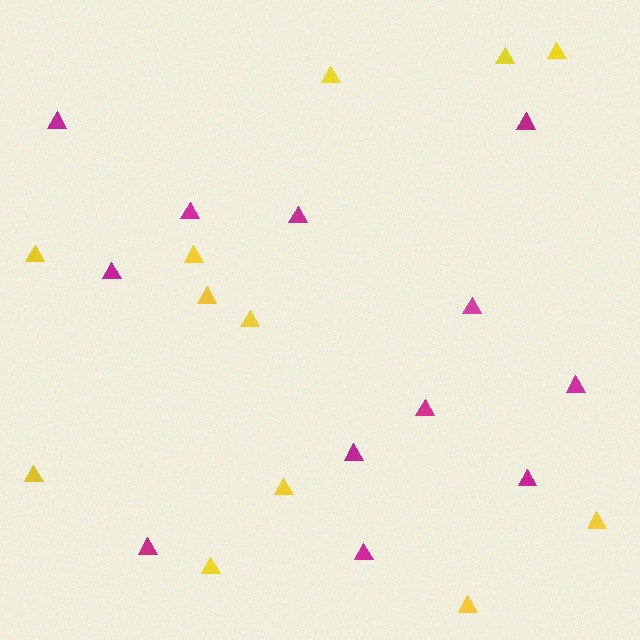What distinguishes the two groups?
There are 2 groups: one group of magenta triangles (12) and one group of yellow triangles (12).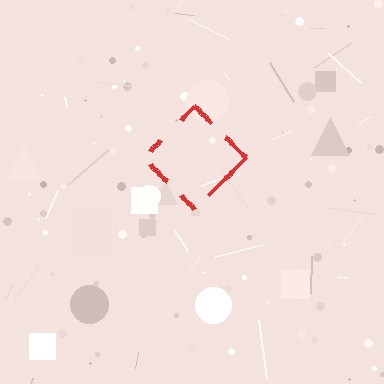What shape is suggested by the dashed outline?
The dashed outline suggests a diamond.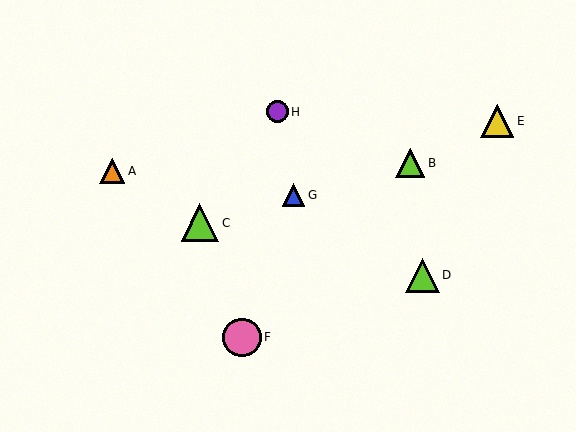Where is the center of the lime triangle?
The center of the lime triangle is at (200, 223).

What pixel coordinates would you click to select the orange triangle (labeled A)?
Click at (112, 171) to select the orange triangle A.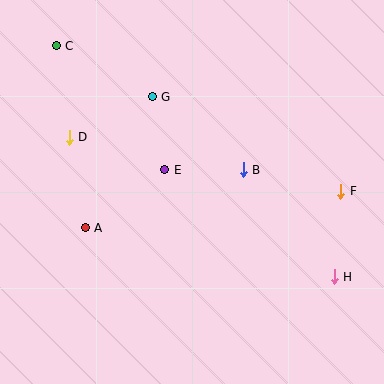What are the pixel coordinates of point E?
Point E is at (165, 170).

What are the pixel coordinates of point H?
Point H is at (334, 277).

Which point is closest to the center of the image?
Point E at (165, 170) is closest to the center.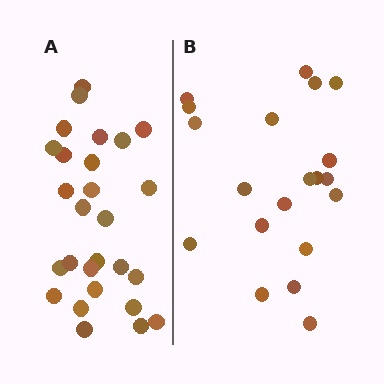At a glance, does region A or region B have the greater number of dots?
Region A (the left region) has more dots.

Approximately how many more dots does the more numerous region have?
Region A has roughly 8 or so more dots than region B.